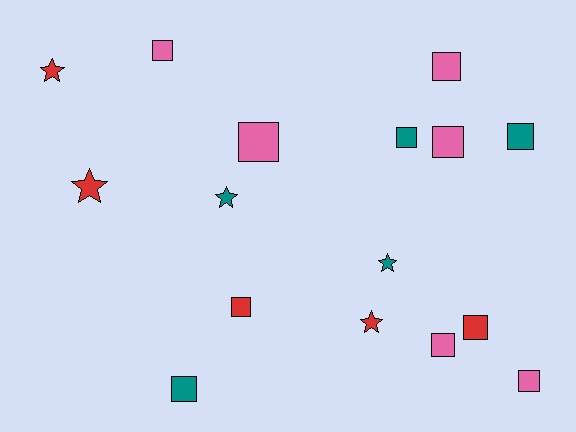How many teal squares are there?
There are 3 teal squares.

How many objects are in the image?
There are 16 objects.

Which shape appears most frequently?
Square, with 11 objects.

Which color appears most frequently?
Pink, with 6 objects.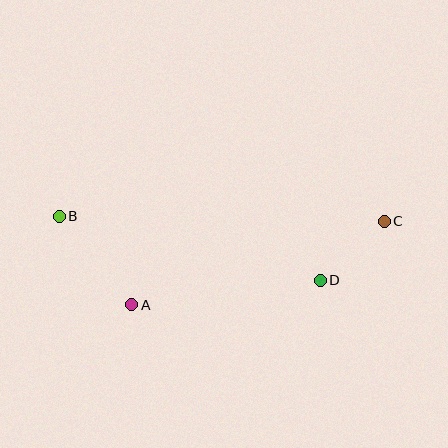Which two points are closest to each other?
Points C and D are closest to each other.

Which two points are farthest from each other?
Points B and C are farthest from each other.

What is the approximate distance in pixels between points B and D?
The distance between B and D is approximately 269 pixels.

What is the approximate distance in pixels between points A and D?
The distance between A and D is approximately 190 pixels.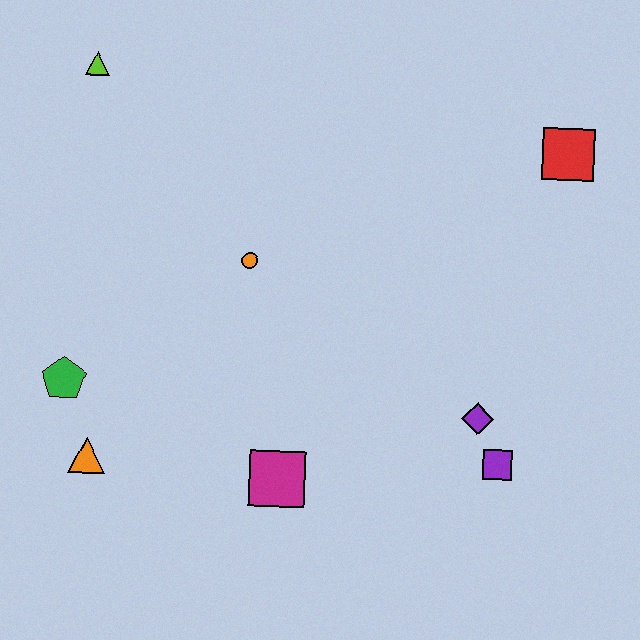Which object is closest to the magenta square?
The orange triangle is closest to the magenta square.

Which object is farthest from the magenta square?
The lime triangle is farthest from the magenta square.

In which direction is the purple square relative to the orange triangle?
The purple square is to the right of the orange triangle.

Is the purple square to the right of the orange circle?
Yes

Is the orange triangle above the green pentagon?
No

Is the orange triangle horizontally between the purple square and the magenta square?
No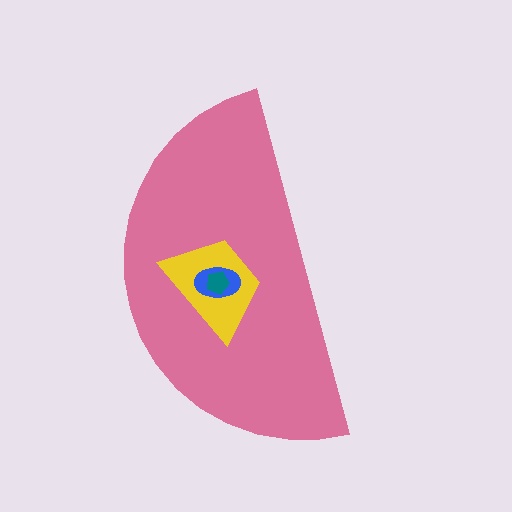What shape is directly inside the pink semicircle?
The yellow trapezoid.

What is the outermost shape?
The pink semicircle.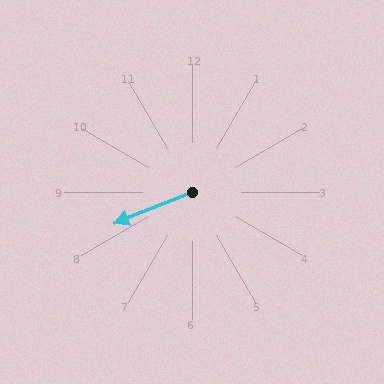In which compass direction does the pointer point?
West.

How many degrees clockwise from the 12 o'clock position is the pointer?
Approximately 248 degrees.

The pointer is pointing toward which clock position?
Roughly 8 o'clock.